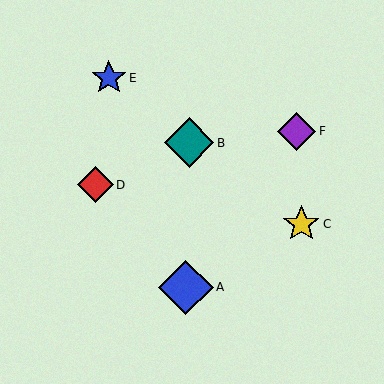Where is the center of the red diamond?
The center of the red diamond is at (95, 185).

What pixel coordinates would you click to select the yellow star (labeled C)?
Click at (301, 224) to select the yellow star C.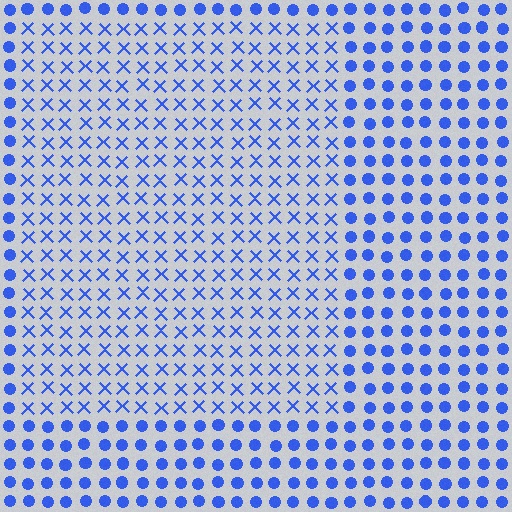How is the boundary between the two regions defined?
The boundary is defined by a change in element shape: X marks inside vs. circles outside. All elements share the same color and spacing.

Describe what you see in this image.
The image is filled with small blue elements arranged in a uniform grid. A rectangle-shaped region contains X marks, while the surrounding area contains circles. The boundary is defined purely by the change in element shape.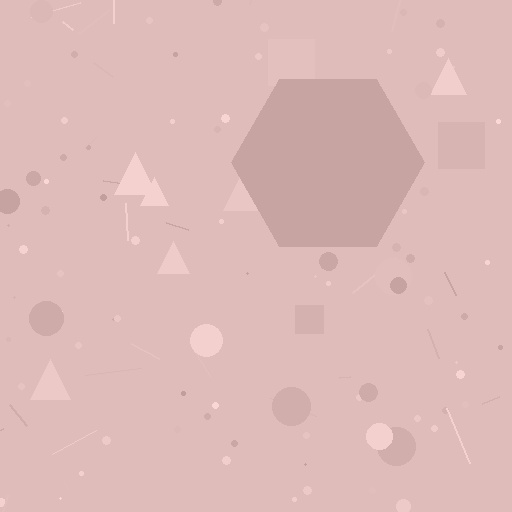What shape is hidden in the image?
A hexagon is hidden in the image.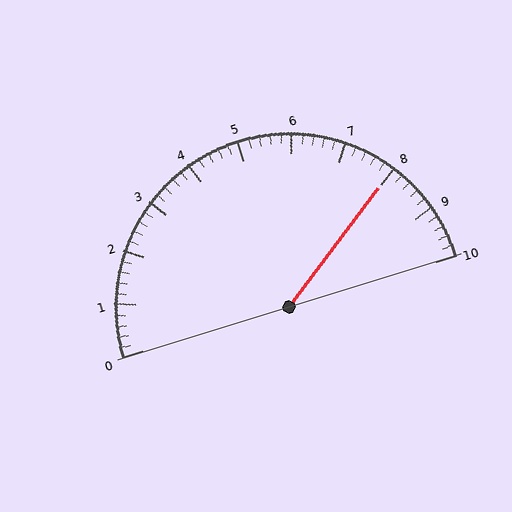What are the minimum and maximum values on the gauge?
The gauge ranges from 0 to 10.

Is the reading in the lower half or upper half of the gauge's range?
The reading is in the upper half of the range (0 to 10).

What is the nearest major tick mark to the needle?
The nearest major tick mark is 8.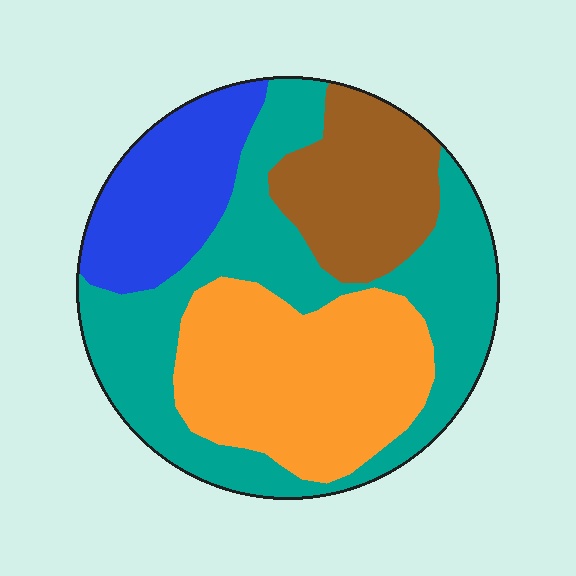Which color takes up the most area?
Teal, at roughly 40%.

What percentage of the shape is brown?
Brown covers 17% of the shape.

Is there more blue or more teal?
Teal.